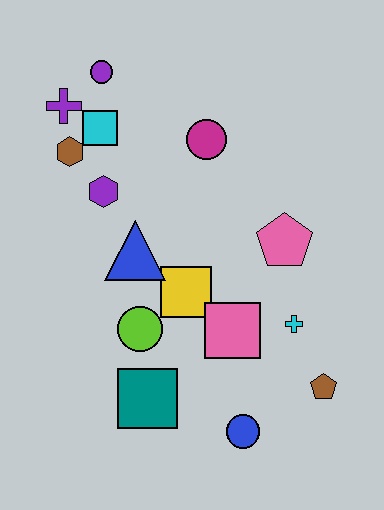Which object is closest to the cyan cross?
The pink square is closest to the cyan cross.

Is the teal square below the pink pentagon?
Yes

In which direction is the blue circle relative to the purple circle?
The blue circle is below the purple circle.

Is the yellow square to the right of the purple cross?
Yes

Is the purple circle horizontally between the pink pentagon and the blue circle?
No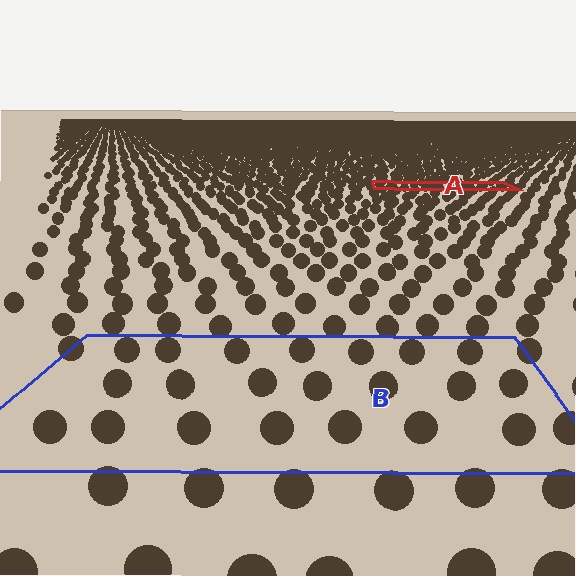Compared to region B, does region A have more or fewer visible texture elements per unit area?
Region A has more texture elements per unit area — they are packed more densely because it is farther away.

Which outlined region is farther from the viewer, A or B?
Region A is farther from the viewer — the texture elements inside it appear smaller and more densely packed.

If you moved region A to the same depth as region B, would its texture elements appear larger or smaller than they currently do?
They would appear larger. At a closer depth, the same texture elements are projected at a bigger on-screen size.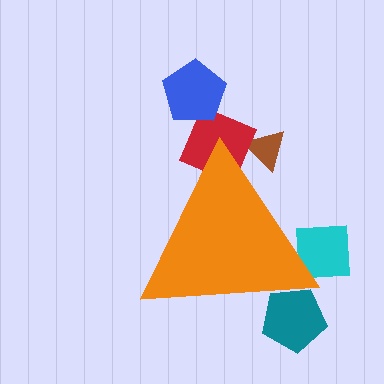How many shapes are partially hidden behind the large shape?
4 shapes are partially hidden.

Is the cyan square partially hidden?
Yes, the cyan square is partially hidden behind the orange triangle.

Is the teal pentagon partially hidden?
Yes, the teal pentagon is partially hidden behind the orange triangle.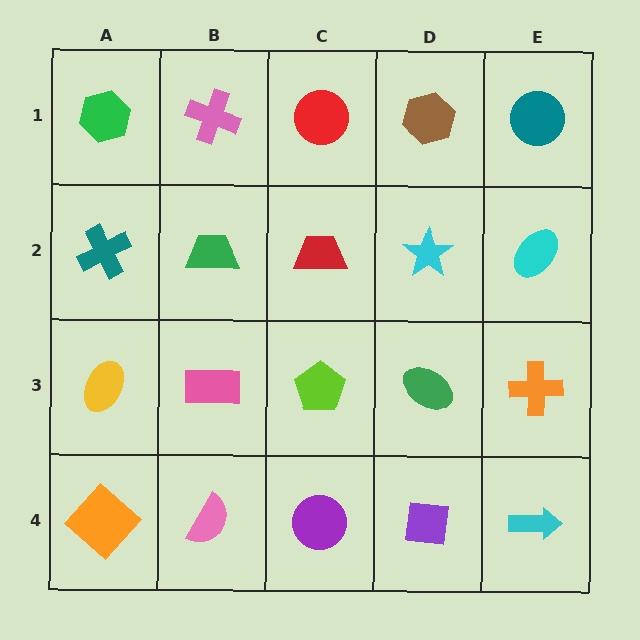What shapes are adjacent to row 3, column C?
A red trapezoid (row 2, column C), a purple circle (row 4, column C), a pink rectangle (row 3, column B), a green ellipse (row 3, column D).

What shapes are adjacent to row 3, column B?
A green trapezoid (row 2, column B), a pink semicircle (row 4, column B), a yellow ellipse (row 3, column A), a lime pentagon (row 3, column C).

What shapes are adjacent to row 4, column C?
A lime pentagon (row 3, column C), a pink semicircle (row 4, column B), a purple square (row 4, column D).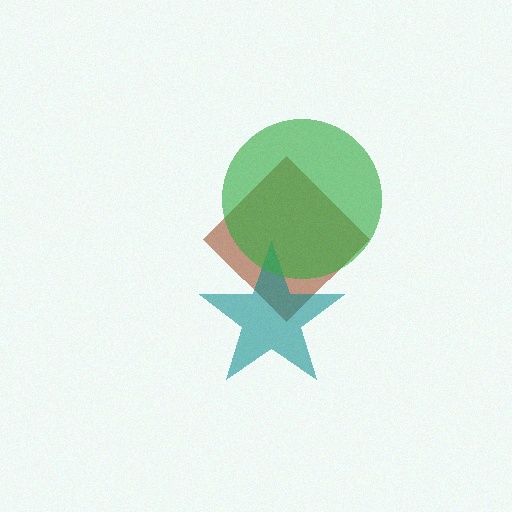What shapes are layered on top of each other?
The layered shapes are: a brown diamond, a teal star, a green circle.